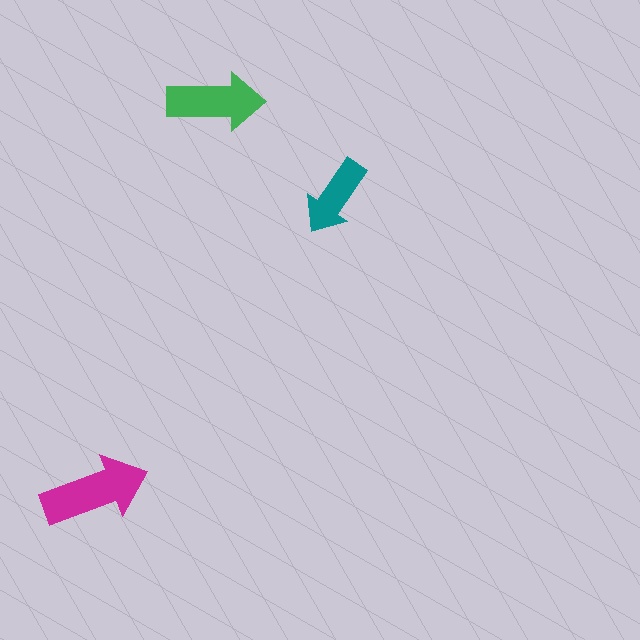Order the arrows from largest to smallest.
the magenta one, the green one, the teal one.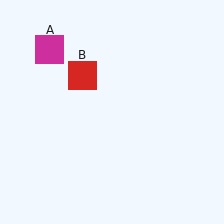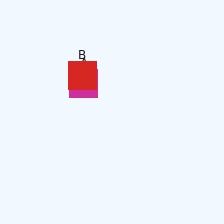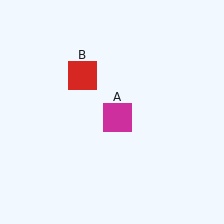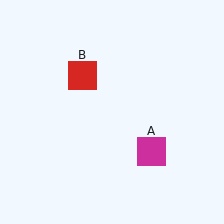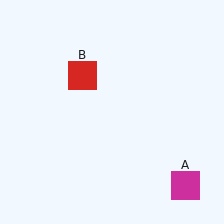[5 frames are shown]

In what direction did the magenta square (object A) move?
The magenta square (object A) moved down and to the right.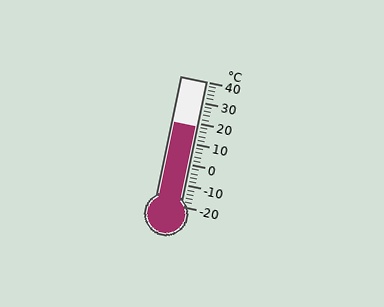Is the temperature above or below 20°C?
The temperature is below 20°C.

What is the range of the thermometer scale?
The thermometer scale ranges from -20°C to 40°C.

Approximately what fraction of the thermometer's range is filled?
The thermometer is filled to approximately 65% of its range.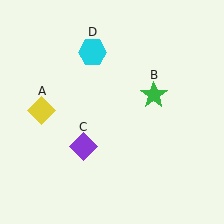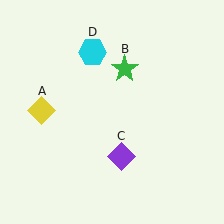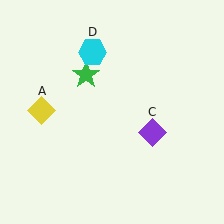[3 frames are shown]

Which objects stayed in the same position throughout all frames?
Yellow diamond (object A) and cyan hexagon (object D) remained stationary.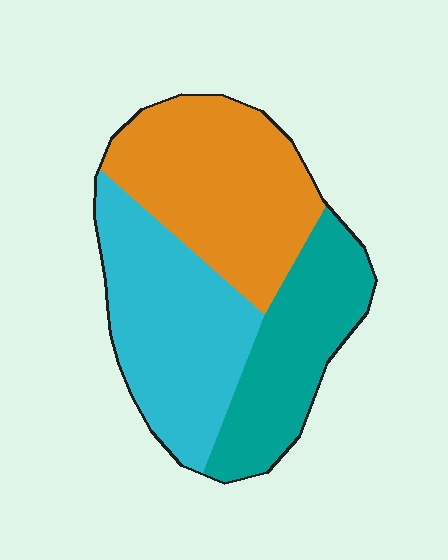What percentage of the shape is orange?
Orange covers around 35% of the shape.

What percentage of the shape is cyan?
Cyan takes up about three eighths (3/8) of the shape.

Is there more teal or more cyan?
Cyan.